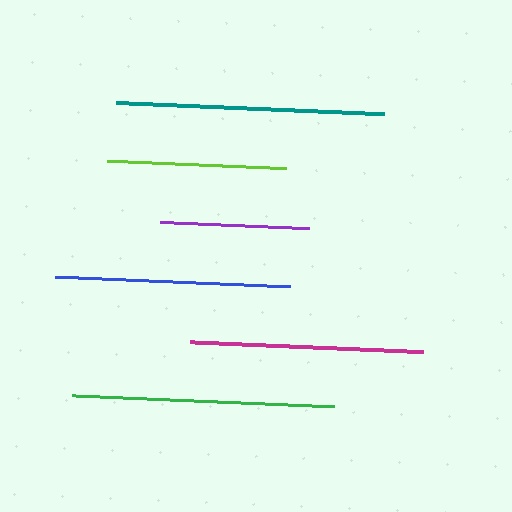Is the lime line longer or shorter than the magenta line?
The magenta line is longer than the lime line.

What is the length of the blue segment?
The blue segment is approximately 235 pixels long.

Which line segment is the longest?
The teal line is the longest at approximately 268 pixels.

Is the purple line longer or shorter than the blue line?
The blue line is longer than the purple line.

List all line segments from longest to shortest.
From longest to shortest: teal, green, blue, magenta, lime, purple.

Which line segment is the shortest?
The purple line is the shortest at approximately 149 pixels.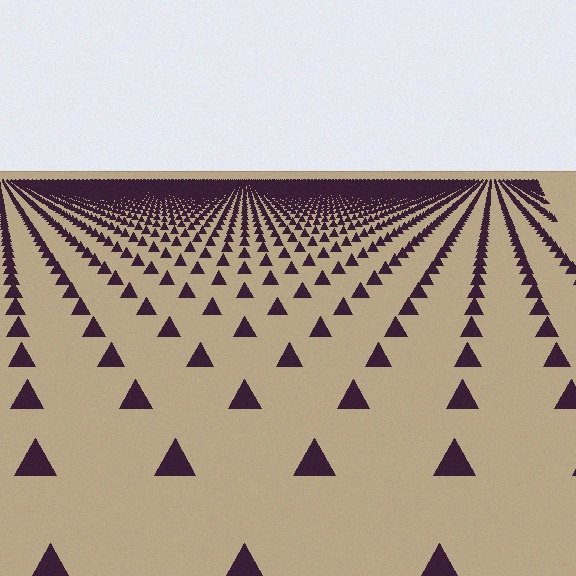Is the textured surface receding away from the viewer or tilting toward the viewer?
The surface is receding away from the viewer. Texture elements get smaller and denser toward the top.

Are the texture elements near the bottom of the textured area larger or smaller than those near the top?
Larger. Near the bottom, elements are closer to the viewer and appear at a bigger on-screen size.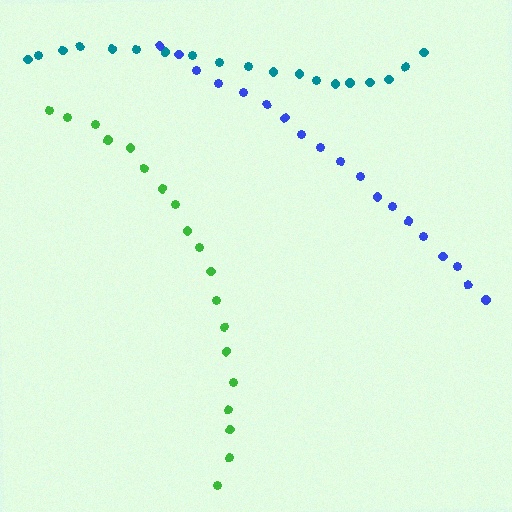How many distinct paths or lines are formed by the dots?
There are 3 distinct paths.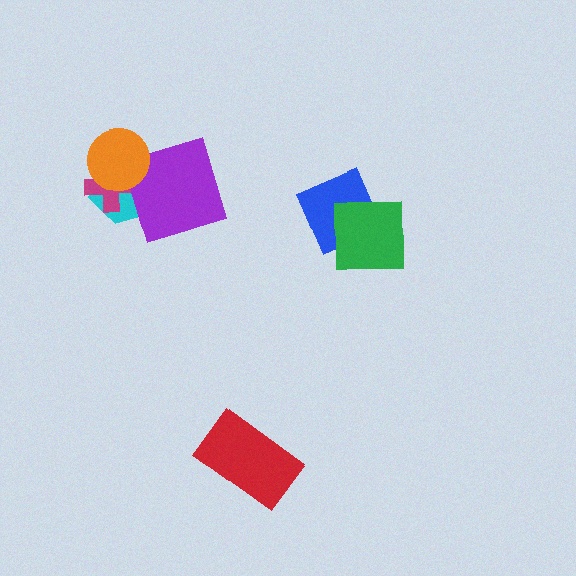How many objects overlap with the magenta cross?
2 objects overlap with the magenta cross.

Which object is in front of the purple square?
The orange circle is in front of the purple square.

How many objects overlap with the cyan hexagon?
3 objects overlap with the cyan hexagon.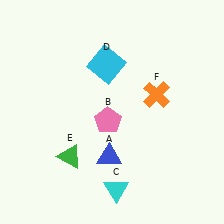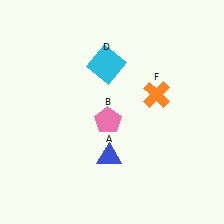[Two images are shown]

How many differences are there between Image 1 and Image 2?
There are 2 differences between the two images.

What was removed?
The cyan triangle (C), the green triangle (E) were removed in Image 2.